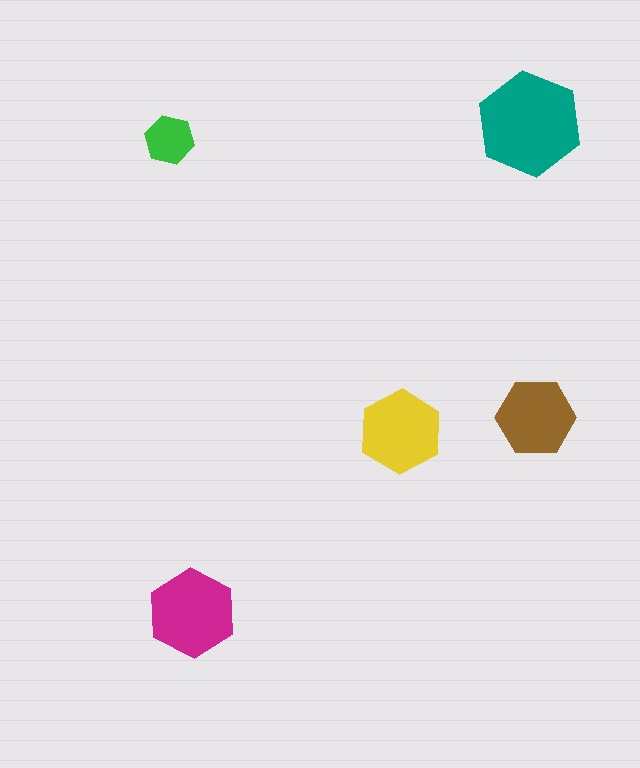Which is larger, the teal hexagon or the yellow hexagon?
The teal one.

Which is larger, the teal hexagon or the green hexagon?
The teal one.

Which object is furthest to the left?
The green hexagon is leftmost.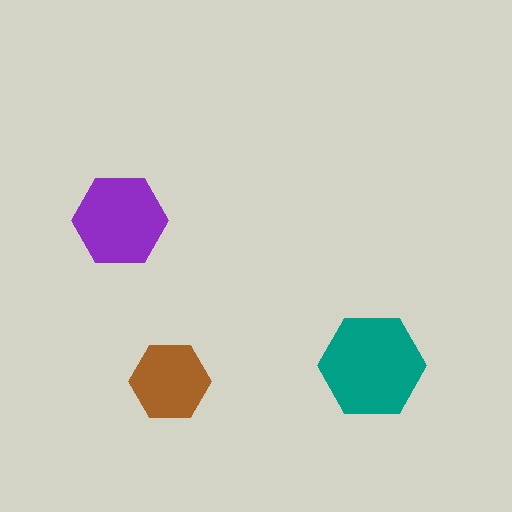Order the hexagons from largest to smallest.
the teal one, the purple one, the brown one.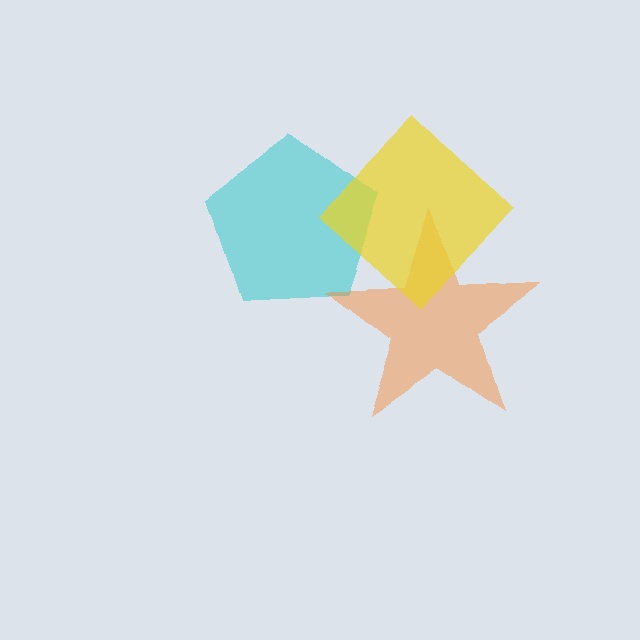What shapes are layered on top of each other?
The layered shapes are: a cyan pentagon, an orange star, a yellow diamond.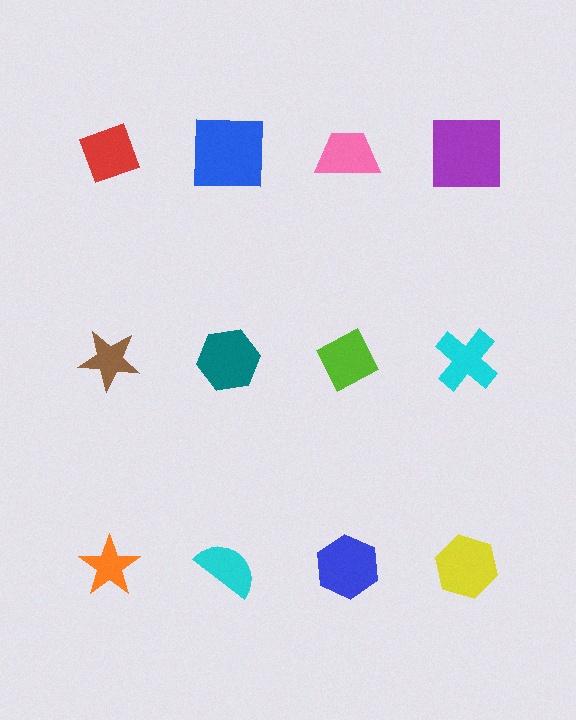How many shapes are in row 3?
4 shapes.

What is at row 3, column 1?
An orange star.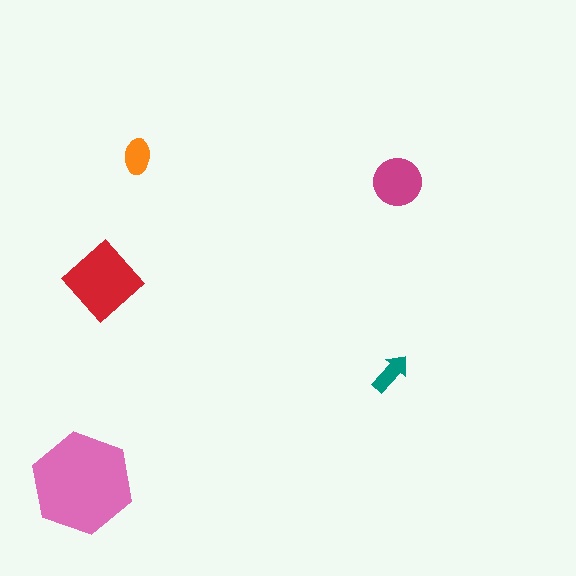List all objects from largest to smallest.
The pink hexagon, the red diamond, the magenta circle, the orange ellipse, the teal arrow.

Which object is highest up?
The orange ellipse is topmost.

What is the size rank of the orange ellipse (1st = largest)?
4th.